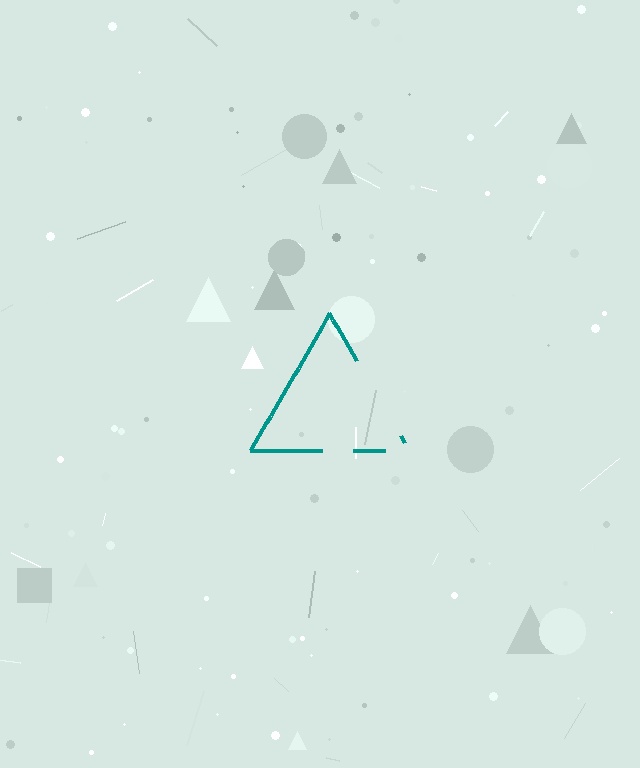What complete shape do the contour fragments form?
The contour fragments form a triangle.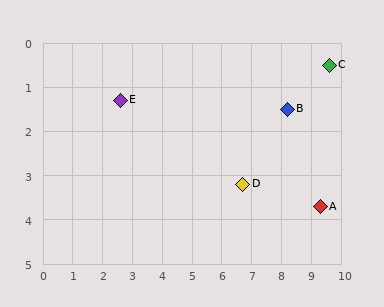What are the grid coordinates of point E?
Point E is at approximately (2.6, 1.3).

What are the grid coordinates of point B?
Point B is at approximately (8.2, 1.5).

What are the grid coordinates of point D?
Point D is at approximately (6.7, 3.2).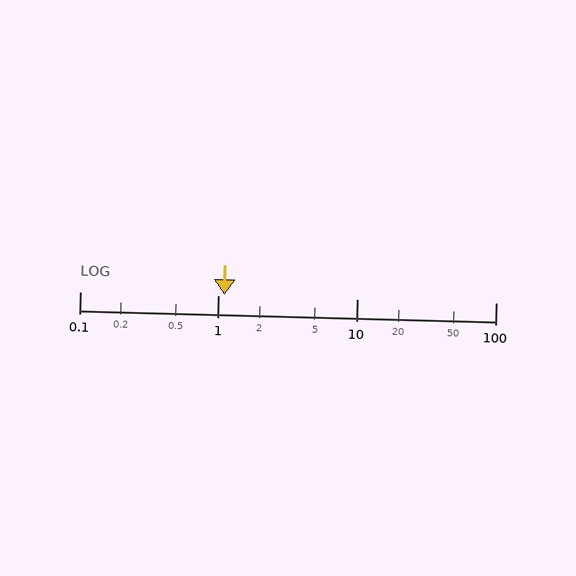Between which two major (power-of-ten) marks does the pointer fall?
The pointer is between 1 and 10.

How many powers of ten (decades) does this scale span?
The scale spans 3 decades, from 0.1 to 100.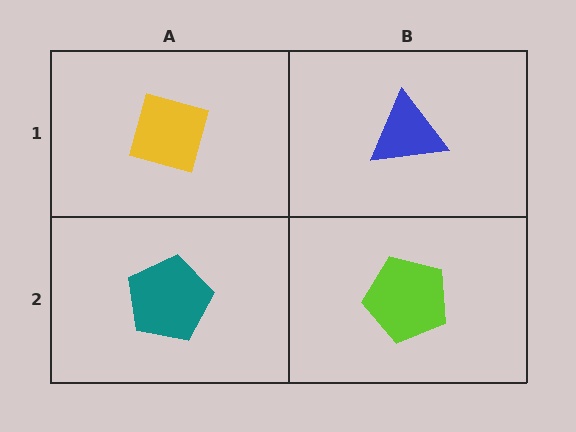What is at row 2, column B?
A lime pentagon.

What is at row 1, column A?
A yellow square.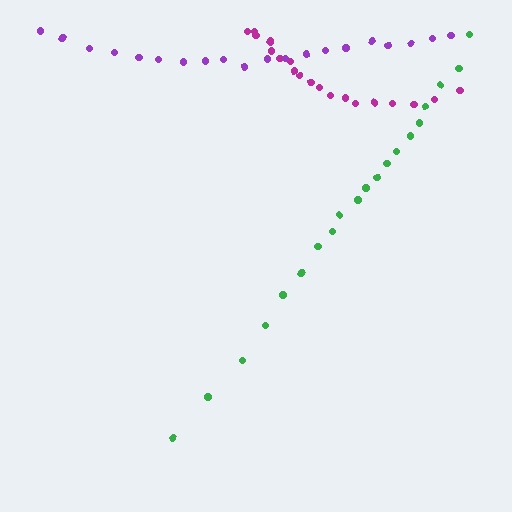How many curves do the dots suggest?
There are 3 distinct paths.